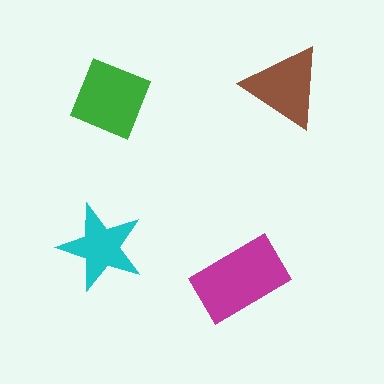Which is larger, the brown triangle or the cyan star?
The brown triangle.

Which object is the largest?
The magenta rectangle.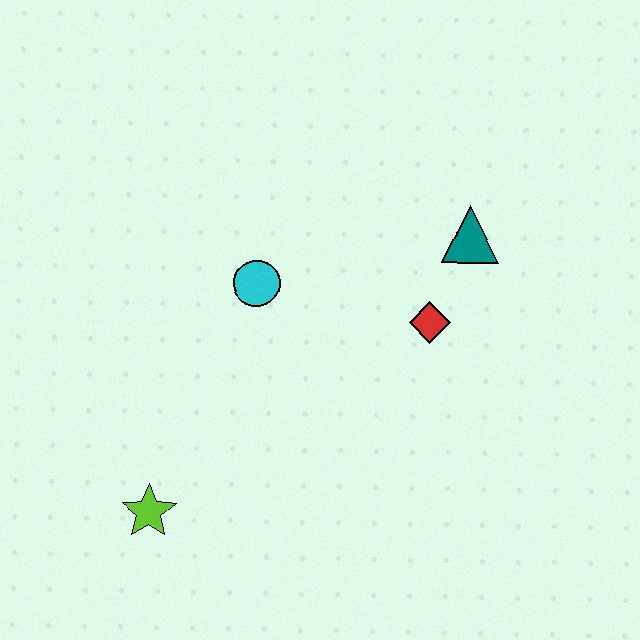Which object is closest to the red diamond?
The teal triangle is closest to the red diamond.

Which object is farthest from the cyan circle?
The lime star is farthest from the cyan circle.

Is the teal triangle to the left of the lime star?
No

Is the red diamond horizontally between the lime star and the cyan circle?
No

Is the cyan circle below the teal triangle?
Yes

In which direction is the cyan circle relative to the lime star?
The cyan circle is above the lime star.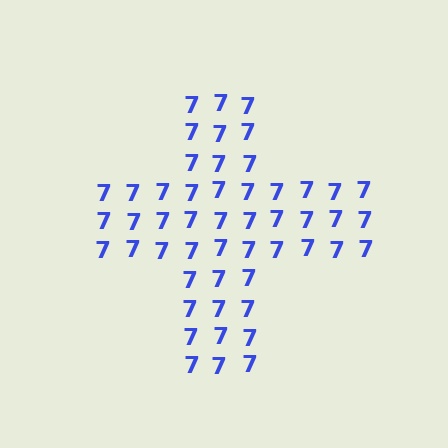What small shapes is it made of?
It is made of small digit 7's.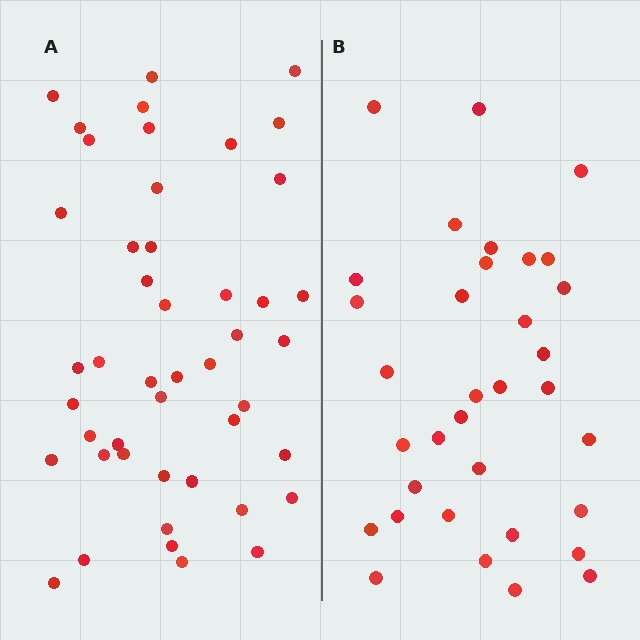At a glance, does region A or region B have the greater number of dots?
Region A (the left region) has more dots.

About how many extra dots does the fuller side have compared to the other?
Region A has roughly 12 or so more dots than region B.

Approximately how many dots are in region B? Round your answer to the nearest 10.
About 30 dots. (The exact count is 34, which rounds to 30.)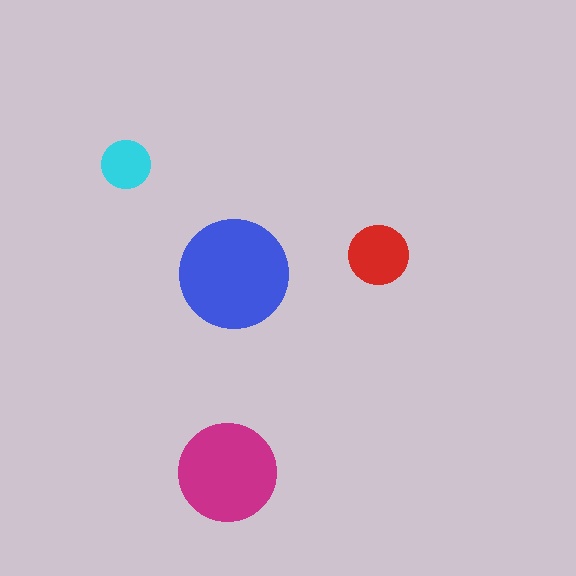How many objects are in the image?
There are 4 objects in the image.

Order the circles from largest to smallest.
the blue one, the magenta one, the red one, the cyan one.